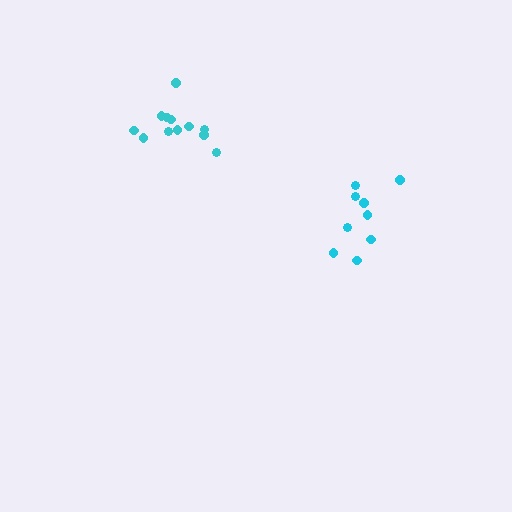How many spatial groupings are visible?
There are 2 spatial groupings.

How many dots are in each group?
Group 1: 9 dots, Group 2: 12 dots (21 total).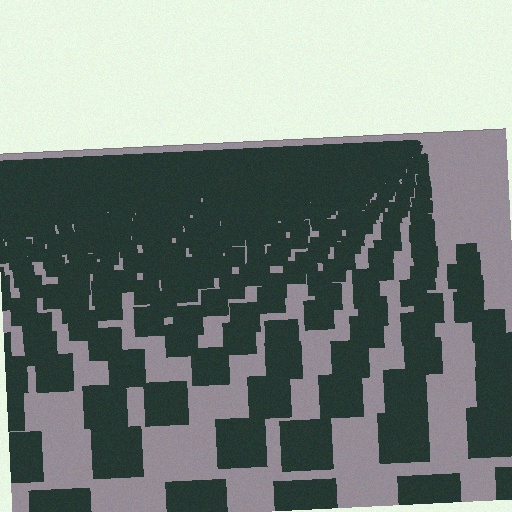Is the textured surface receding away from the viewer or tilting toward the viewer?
The surface is receding away from the viewer. Texture elements get smaller and denser toward the top.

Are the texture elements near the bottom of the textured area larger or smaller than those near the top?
Larger. Near the bottom, elements are closer to the viewer and appear at a bigger on-screen size.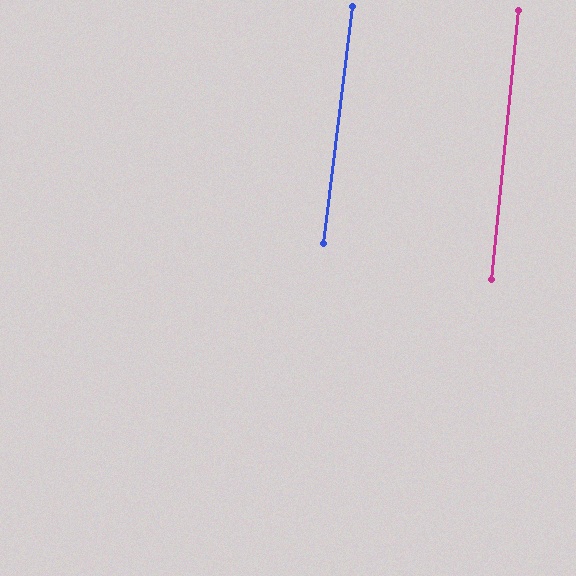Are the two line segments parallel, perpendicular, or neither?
Parallel — their directions differ by only 1.3°.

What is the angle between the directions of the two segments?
Approximately 1 degree.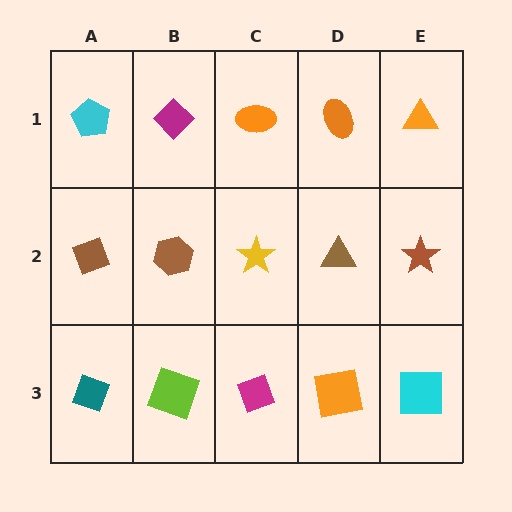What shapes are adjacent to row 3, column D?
A brown triangle (row 2, column D), a magenta diamond (row 3, column C), a cyan square (row 3, column E).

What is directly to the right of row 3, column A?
A lime square.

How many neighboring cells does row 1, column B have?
3.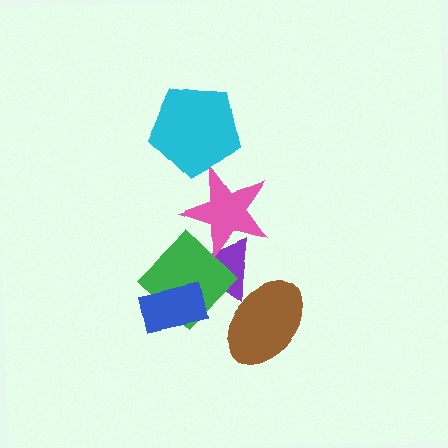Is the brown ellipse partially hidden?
No, no other shape covers it.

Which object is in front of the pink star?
The cyan pentagon is in front of the pink star.